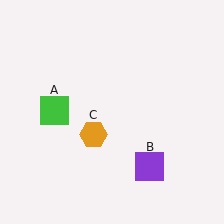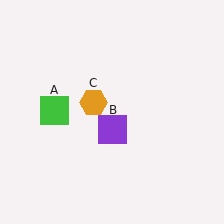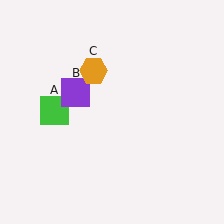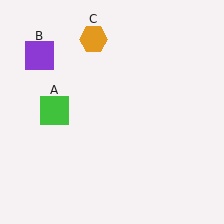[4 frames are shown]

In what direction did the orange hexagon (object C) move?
The orange hexagon (object C) moved up.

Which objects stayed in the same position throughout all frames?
Green square (object A) remained stationary.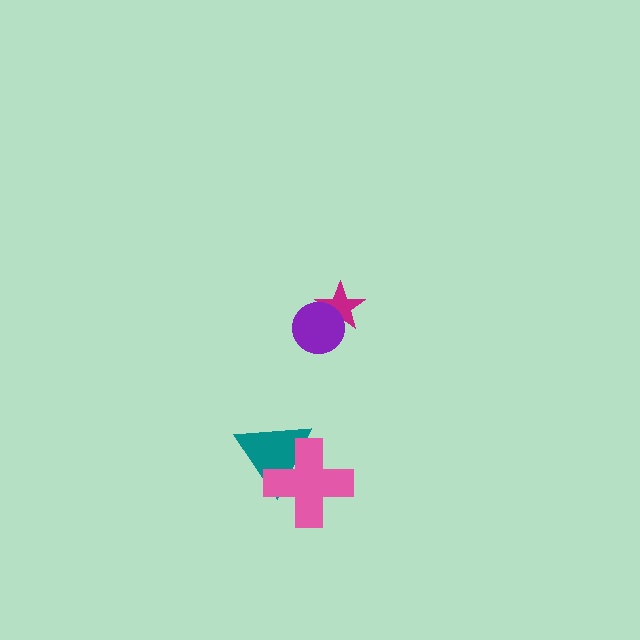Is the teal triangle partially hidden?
Yes, it is partially covered by another shape.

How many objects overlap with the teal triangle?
1 object overlaps with the teal triangle.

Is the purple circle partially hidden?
No, no other shape covers it.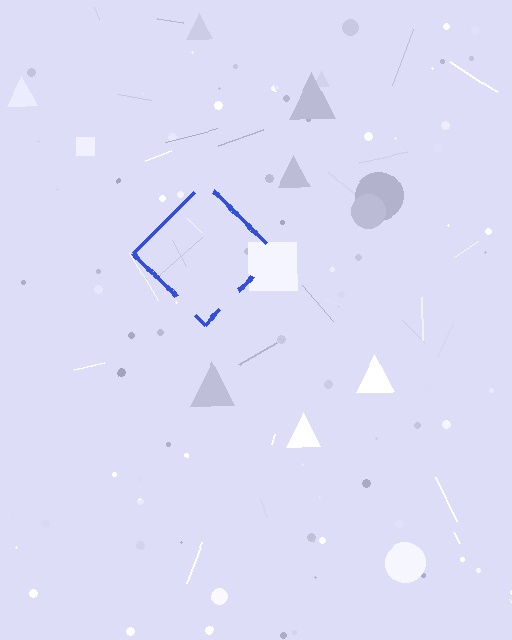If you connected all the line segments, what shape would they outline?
They would outline a diamond.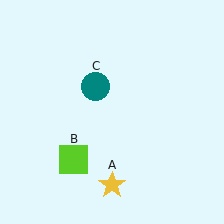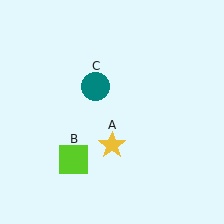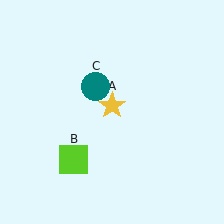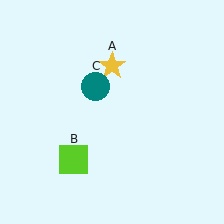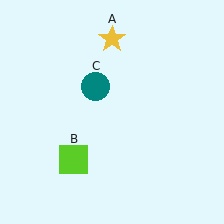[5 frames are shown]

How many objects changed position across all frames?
1 object changed position: yellow star (object A).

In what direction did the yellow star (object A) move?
The yellow star (object A) moved up.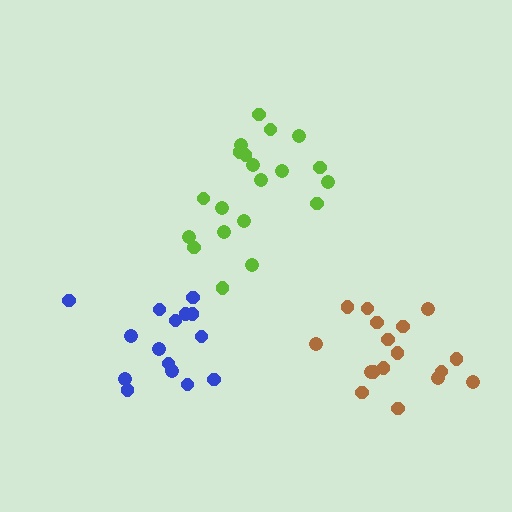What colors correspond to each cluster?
The clusters are colored: blue, brown, lime.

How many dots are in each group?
Group 1: 15 dots, Group 2: 17 dots, Group 3: 20 dots (52 total).